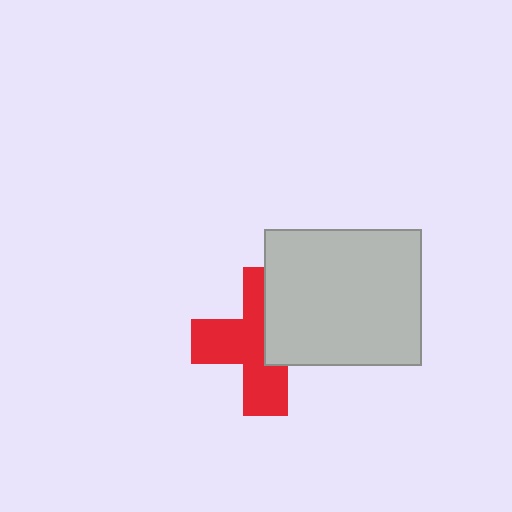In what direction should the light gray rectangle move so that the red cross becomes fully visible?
The light gray rectangle should move right. That is the shortest direction to clear the overlap and leave the red cross fully visible.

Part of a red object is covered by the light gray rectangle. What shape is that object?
It is a cross.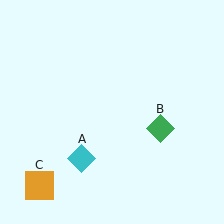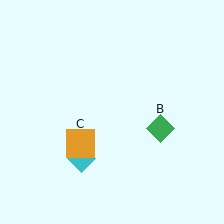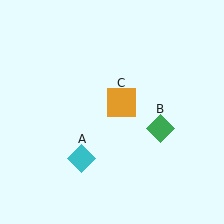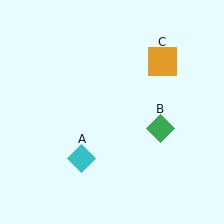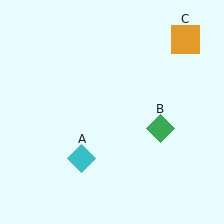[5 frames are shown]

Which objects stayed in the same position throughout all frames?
Cyan diamond (object A) and green diamond (object B) remained stationary.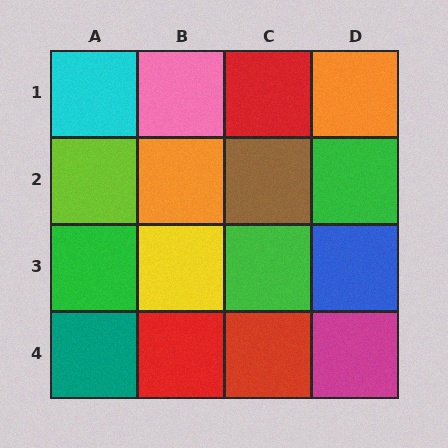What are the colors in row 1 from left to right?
Cyan, pink, red, orange.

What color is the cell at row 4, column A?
Teal.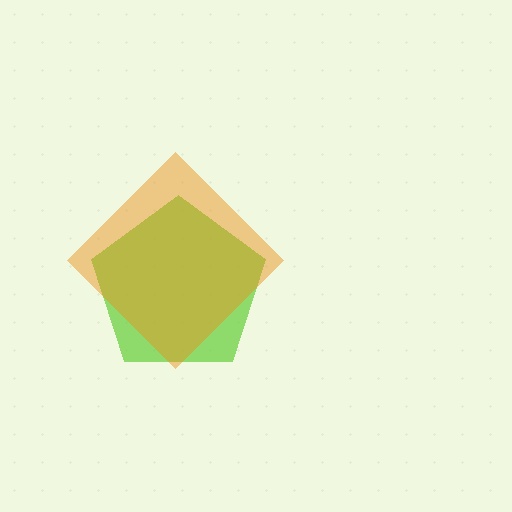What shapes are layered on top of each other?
The layered shapes are: a lime pentagon, an orange diamond.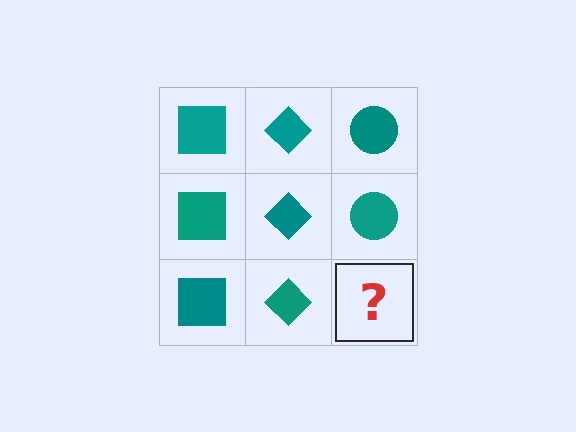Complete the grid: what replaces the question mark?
The question mark should be replaced with a teal circle.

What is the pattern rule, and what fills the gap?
The rule is that each column has a consistent shape. The gap should be filled with a teal circle.